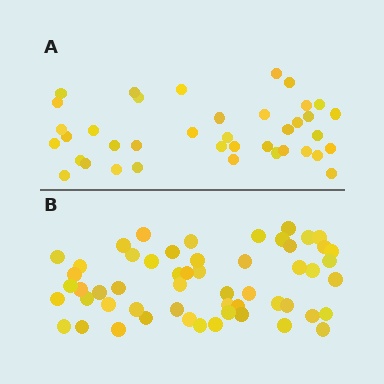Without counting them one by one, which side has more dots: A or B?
Region B (the bottom region) has more dots.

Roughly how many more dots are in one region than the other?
Region B has approximately 15 more dots than region A.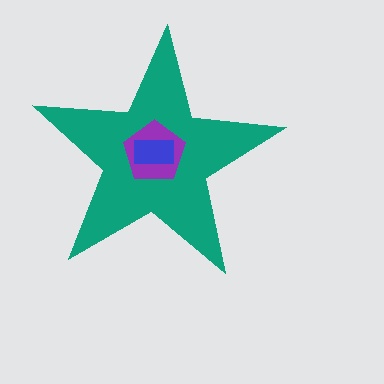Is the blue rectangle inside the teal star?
Yes.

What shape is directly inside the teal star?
The purple pentagon.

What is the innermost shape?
The blue rectangle.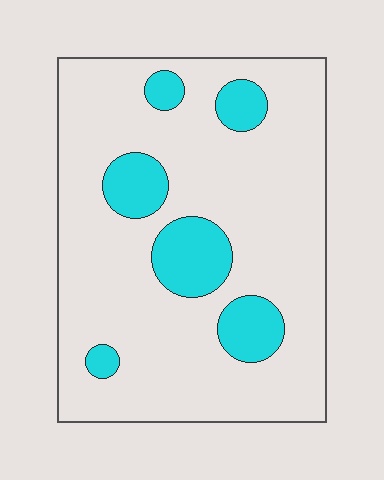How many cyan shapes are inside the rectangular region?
6.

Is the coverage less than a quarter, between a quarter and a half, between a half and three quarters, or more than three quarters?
Less than a quarter.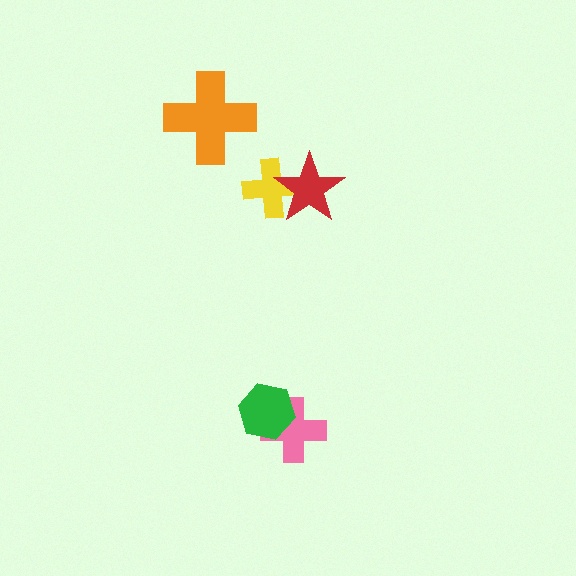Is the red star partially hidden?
No, no other shape covers it.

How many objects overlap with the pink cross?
1 object overlaps with the pink cross.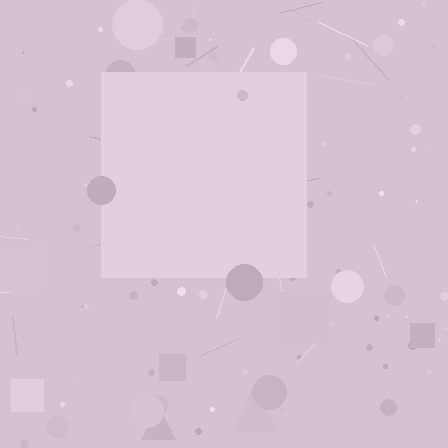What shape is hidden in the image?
A square is hidden in the image.